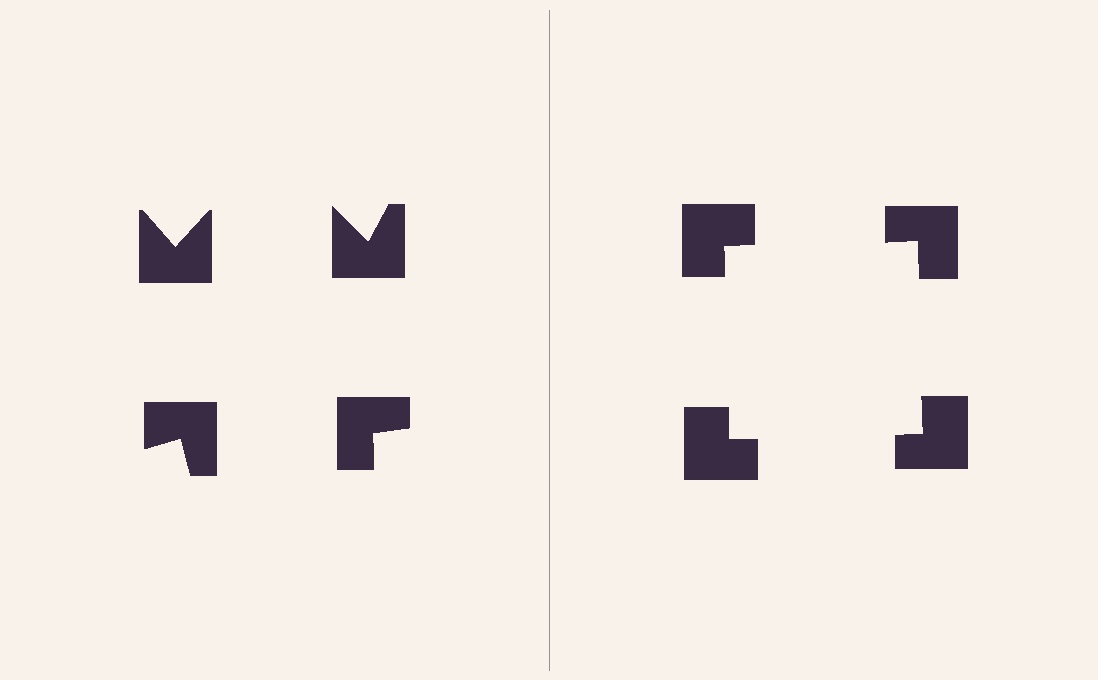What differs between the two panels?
The notched squares are positioned identically on both sides; only the wedge orientations differ. On the right they align to a square; on the left they are misaligned.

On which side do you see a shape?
An illusory square appears on the right side. On the left side the wedge cuts are rotated, so no coherent shape forms.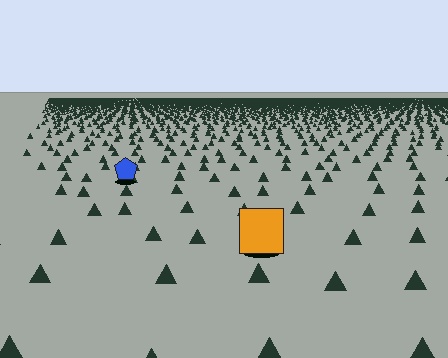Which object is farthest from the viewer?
The blue pentagon is farthest from the viewer. It appears smaller and the ground texture around it is denser.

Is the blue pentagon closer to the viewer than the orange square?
No. The orange square is closer — you can tell from the texture gradient: the ground texture is coarser near it.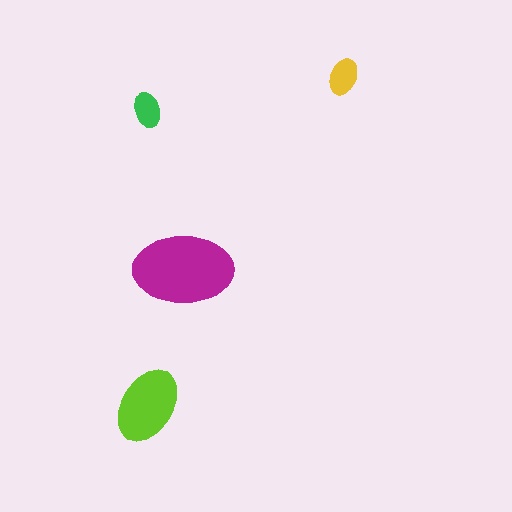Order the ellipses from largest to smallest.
the magenta one, the lime one, the yellow one, the green one.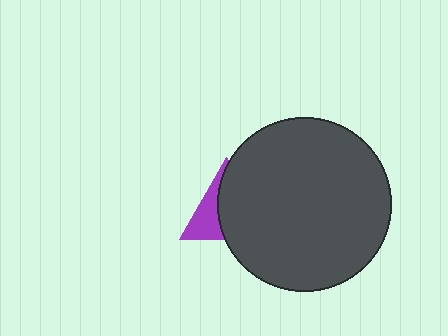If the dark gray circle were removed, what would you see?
You would see the complete purple triangle.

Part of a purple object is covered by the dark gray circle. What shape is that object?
It is a triangle.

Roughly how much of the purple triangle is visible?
A small part of it is visible (roughly 37%).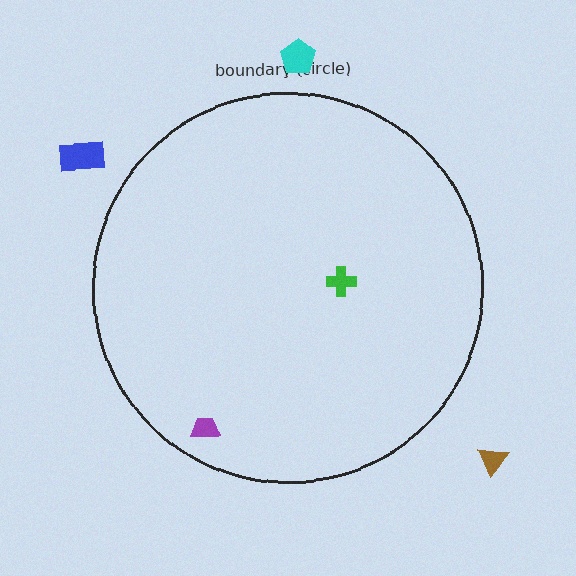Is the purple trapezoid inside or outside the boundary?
Inside.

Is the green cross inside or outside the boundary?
Inside.